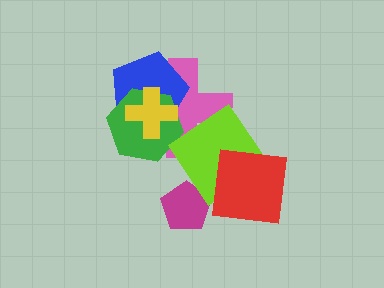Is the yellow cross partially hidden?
No, no other shape covers it.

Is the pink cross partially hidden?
Yes, it is partially covered by another shape.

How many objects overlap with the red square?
1 object overlaps with the red square.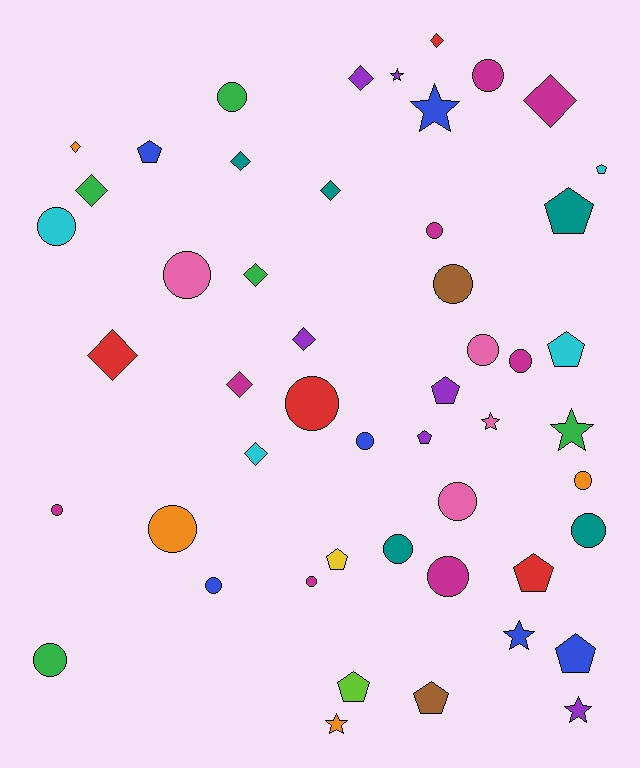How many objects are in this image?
There are 50 objects.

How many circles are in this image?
There are 20 circles.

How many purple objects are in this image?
There are 6 purple objects.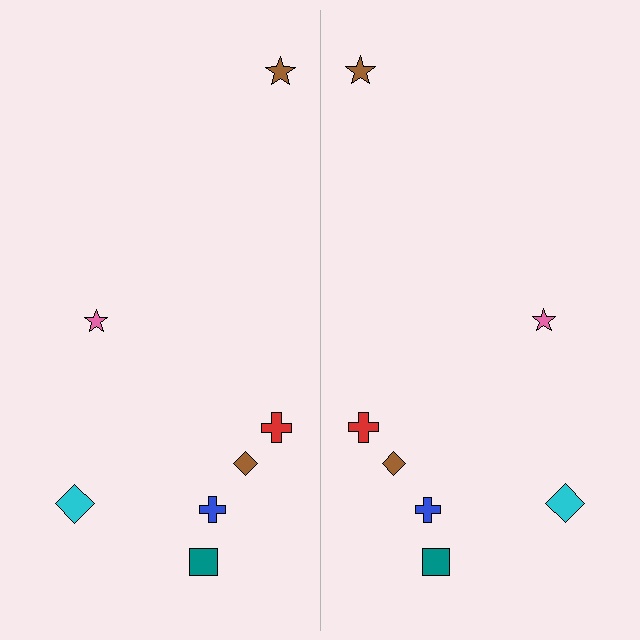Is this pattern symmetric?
Yes, this pattern has bilateral (reflection) symmetry.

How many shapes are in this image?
There are 14 shapes in this image.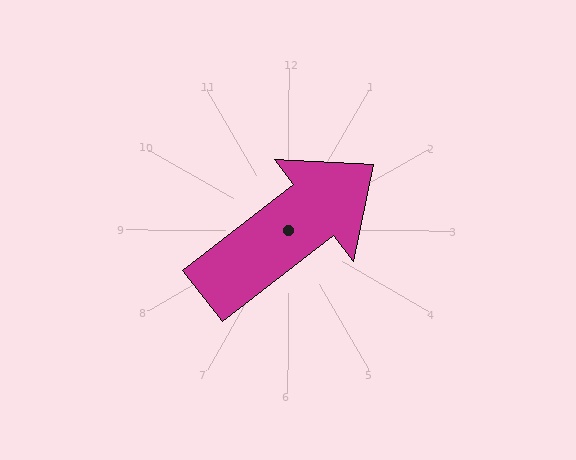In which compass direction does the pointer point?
Northeast.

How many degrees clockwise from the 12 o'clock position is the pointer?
Approximately 52 degrees.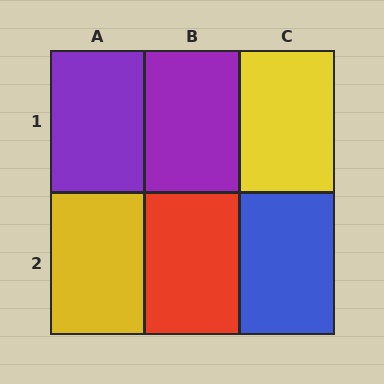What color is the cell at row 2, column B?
Red.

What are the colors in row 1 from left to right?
Purple, purple, yellow.